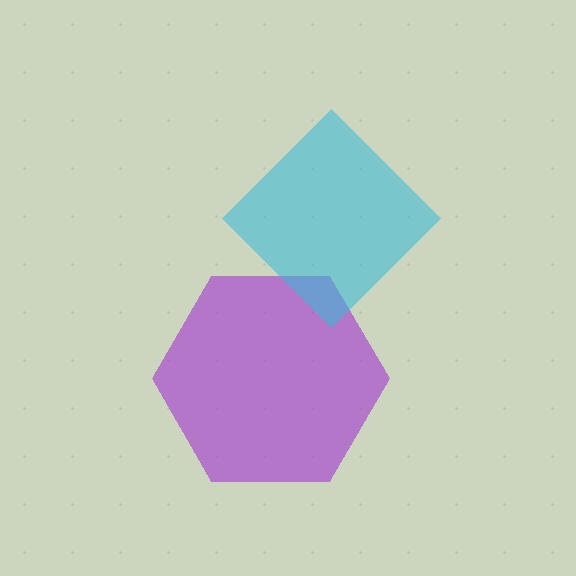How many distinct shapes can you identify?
There are 2 distinct shapes: a purple hexagon, a cyan diamond.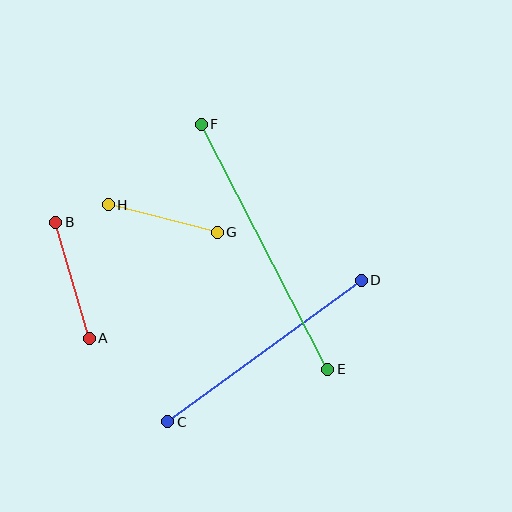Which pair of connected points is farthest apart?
Points E and F are farthest apart.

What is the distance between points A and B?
The distance is approximately 121 pixels.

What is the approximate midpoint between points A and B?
The midpoint is at approximately (72, 280) pixels.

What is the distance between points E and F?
The distance is approximately 275 pixels.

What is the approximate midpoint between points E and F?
The midpoint is at approximately (265, 247) pixels.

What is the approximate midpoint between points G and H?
The midpoint is at approximately (163, 219) pixels.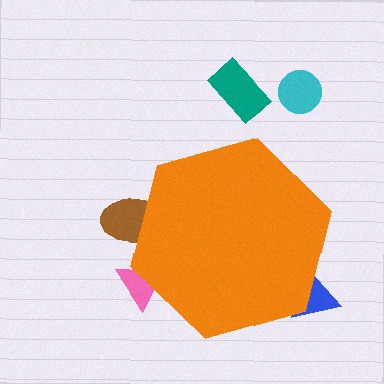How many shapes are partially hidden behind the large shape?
3 shapes are partially hidden.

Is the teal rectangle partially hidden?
No, the teal rectangle is fully visible.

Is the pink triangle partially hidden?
Yes, the pink triangle is partially hidden behind the orange hexagon.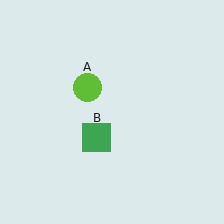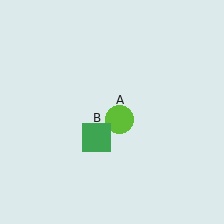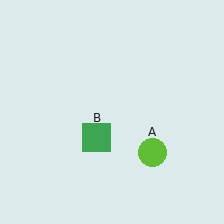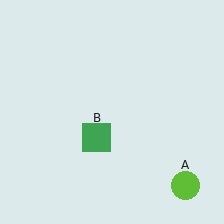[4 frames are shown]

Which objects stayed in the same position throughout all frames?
Green square (object B) remained stationary.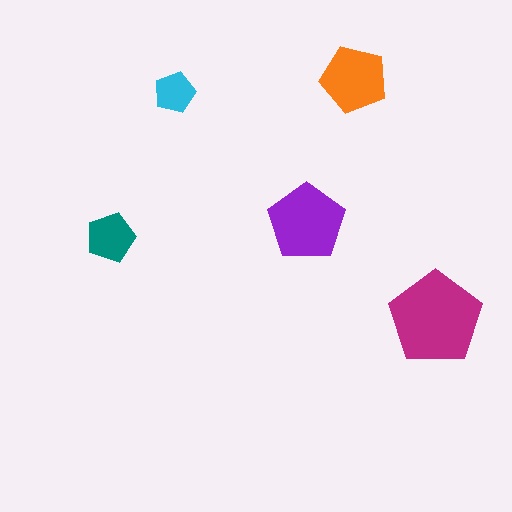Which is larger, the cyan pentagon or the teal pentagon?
The teal one.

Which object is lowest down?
The magenta pentagon is bottommost.